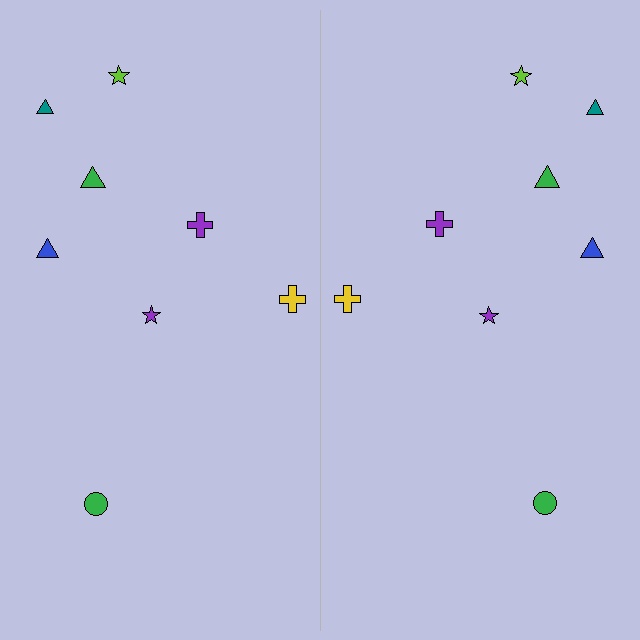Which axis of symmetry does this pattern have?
The pattern has a vertical axis of symmetry running through the center of the image.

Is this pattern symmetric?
Yes, this pattern has bilateral (reflection) symmetry.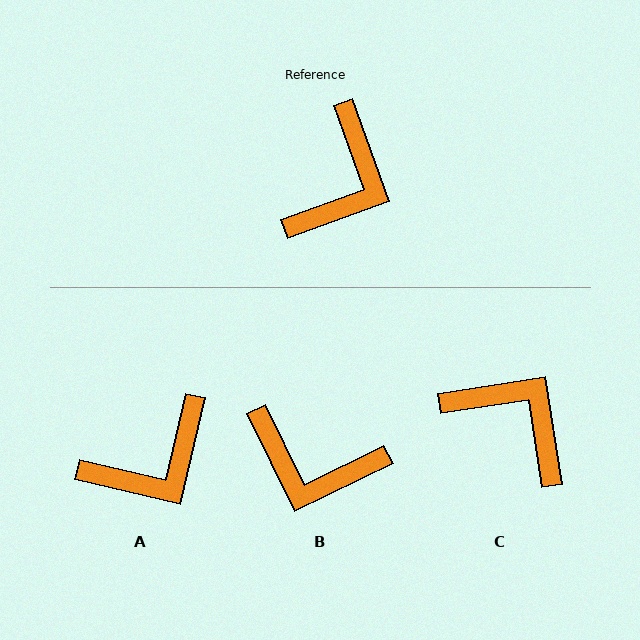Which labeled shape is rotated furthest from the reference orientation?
B, about 84 degrees away.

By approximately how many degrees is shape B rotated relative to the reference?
Approximately 84 degrees clockwise.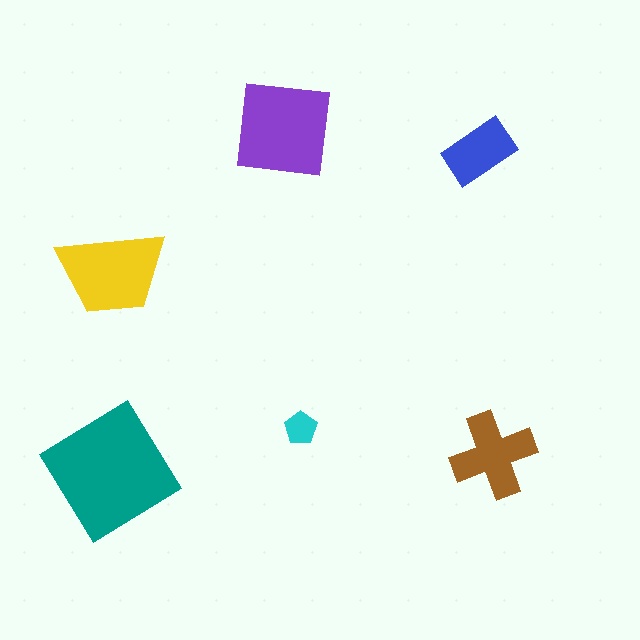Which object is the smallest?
The cyan pentagon.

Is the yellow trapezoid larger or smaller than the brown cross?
Larger.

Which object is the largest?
The teal diamond.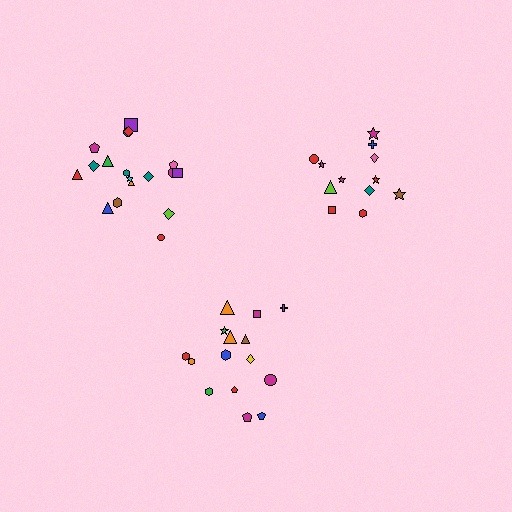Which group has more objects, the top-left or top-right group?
The top-left group.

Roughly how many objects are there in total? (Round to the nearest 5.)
Roughly 45 objects in total.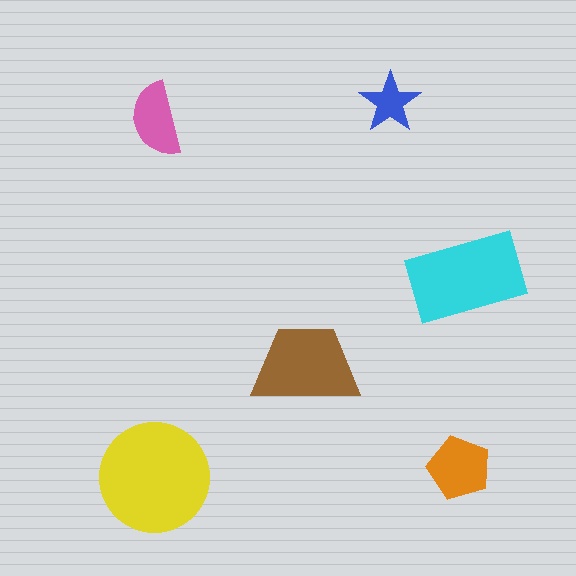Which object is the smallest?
The blue star.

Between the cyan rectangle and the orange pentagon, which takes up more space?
The cyan rectangle.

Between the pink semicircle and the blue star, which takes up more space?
The pink semicircle.